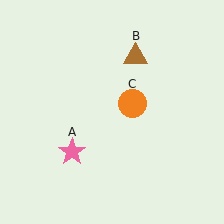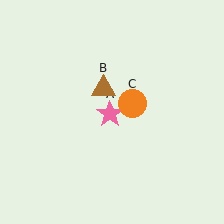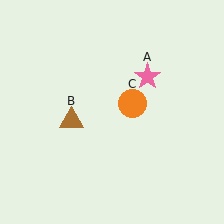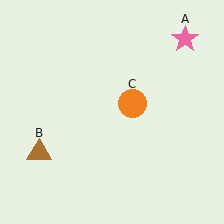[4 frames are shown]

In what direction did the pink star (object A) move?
The pink star (object A) moved up and to the right.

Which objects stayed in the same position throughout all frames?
Orange circle (object C) remained stationary.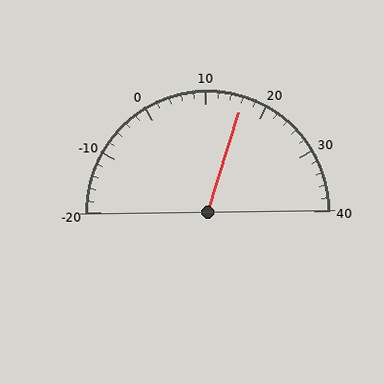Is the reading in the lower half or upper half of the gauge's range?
The reading is in the upper half of the range (-20 to 40).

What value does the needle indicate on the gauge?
The needle indicates approximately 16.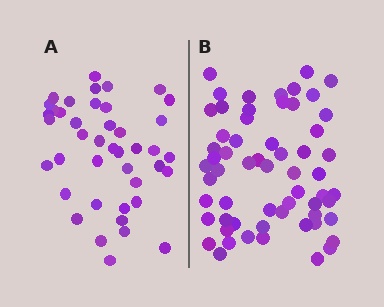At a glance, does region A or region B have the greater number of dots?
Region B (the right region) has more dots.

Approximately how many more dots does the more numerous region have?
Region B has approximately 20 more dots than region A.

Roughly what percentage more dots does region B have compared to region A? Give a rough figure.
About 45% more.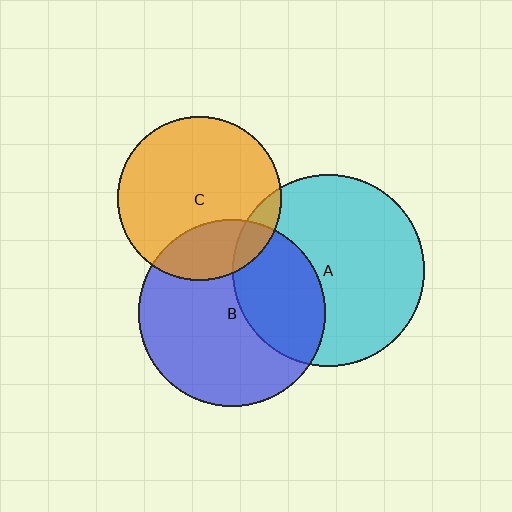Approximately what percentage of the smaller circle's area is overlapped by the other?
Approximately 25%.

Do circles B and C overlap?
Yes.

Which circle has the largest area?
Circle A (cyan).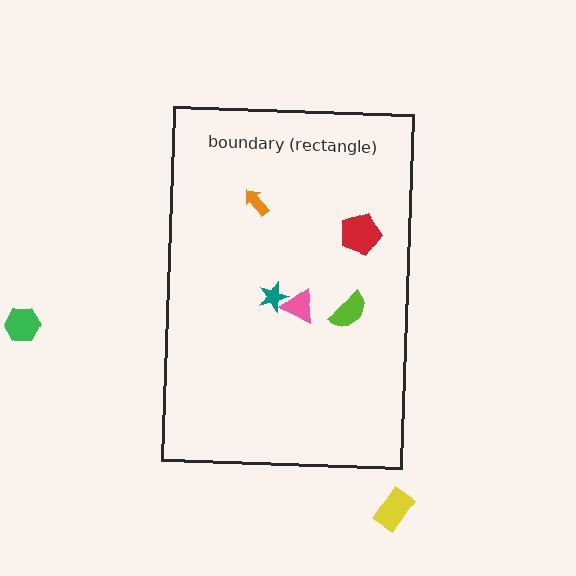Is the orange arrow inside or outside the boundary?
Inside.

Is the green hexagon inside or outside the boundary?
Outside.